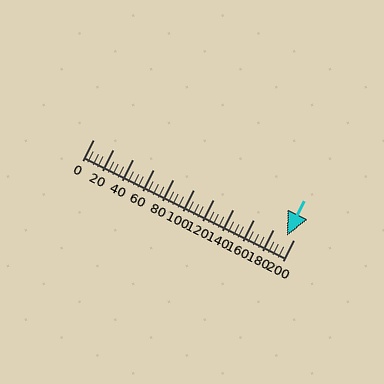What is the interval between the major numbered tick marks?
The major tick marks are spaced 20 units apart.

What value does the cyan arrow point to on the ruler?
The cyan arrow points to approximately 193.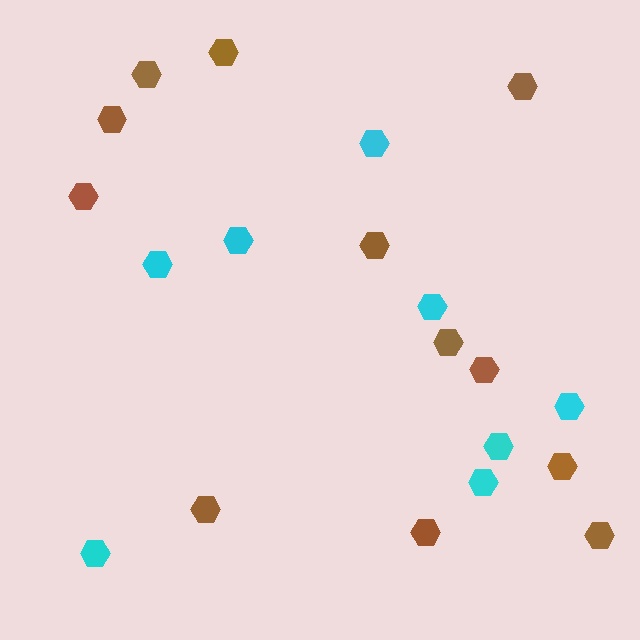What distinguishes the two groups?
There are 2 groups: one group of brown hexagons (12) and one group of cyan hexagons (8).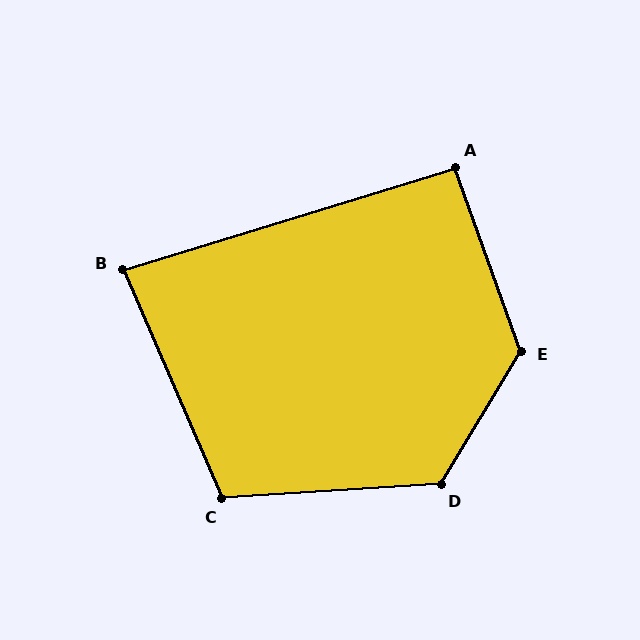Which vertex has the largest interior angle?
E, at approximately 129 degrees.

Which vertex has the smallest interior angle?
B, at approximately 84 degrees.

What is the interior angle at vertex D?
Approximately 125 degrees (obtuse).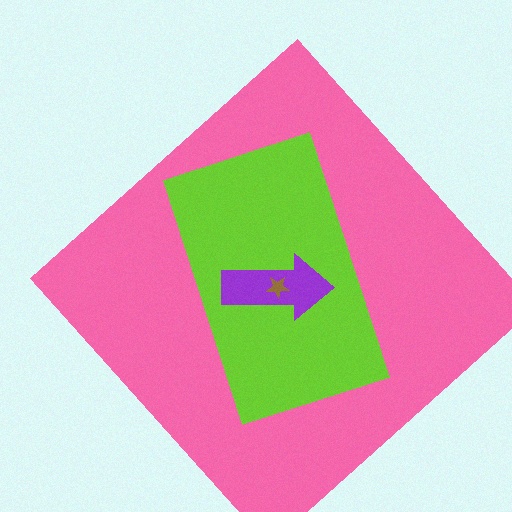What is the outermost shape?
The pink diamond.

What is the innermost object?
The brown star.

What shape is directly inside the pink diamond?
The lime rectangle.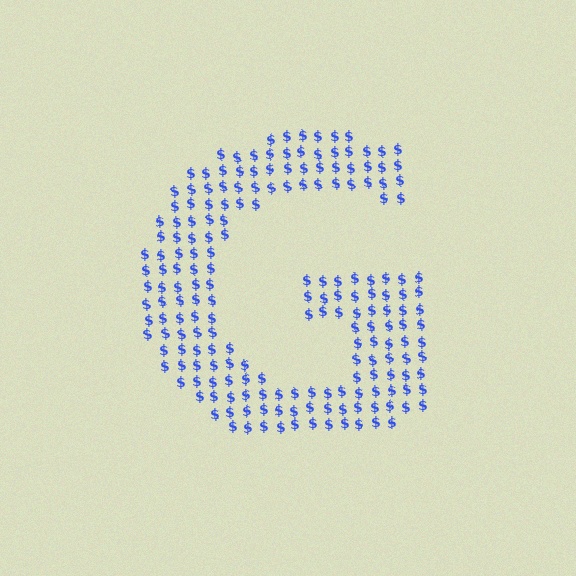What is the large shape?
The large shape is the letter G.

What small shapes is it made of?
It is made of small dollar signs.